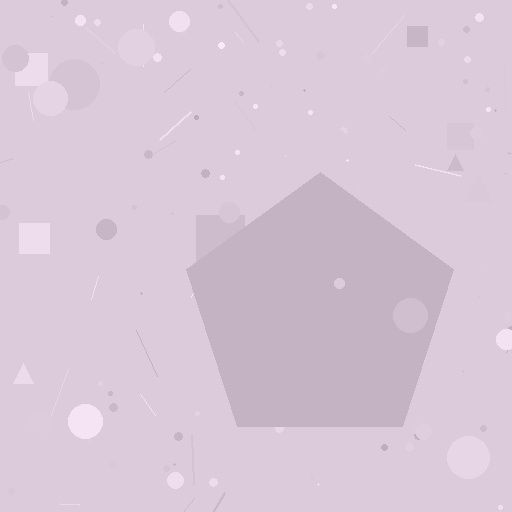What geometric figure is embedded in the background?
A pentagon is embedded in the background.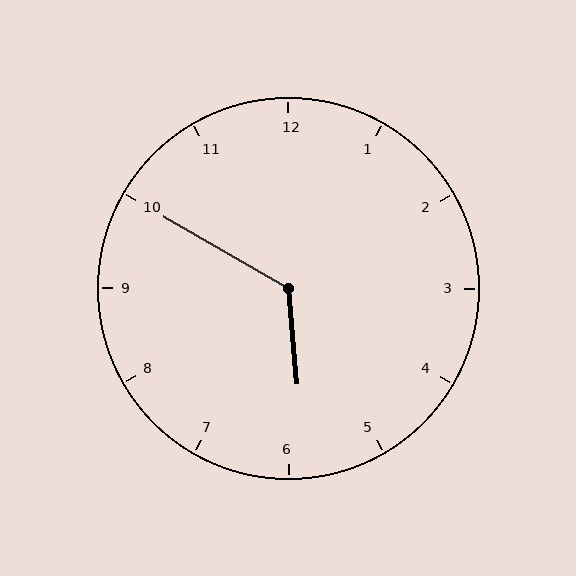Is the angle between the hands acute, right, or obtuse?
It is obtuse.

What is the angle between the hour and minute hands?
Approximately 125 degrees.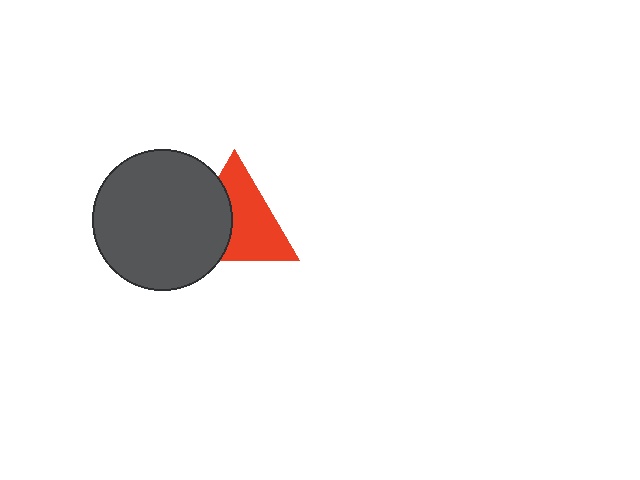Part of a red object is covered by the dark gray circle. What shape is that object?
It is a triangle.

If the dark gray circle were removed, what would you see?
You would see the complete red triangle.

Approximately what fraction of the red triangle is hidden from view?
Roughly 40% of the red triangle is hidden behind the dark gray circle.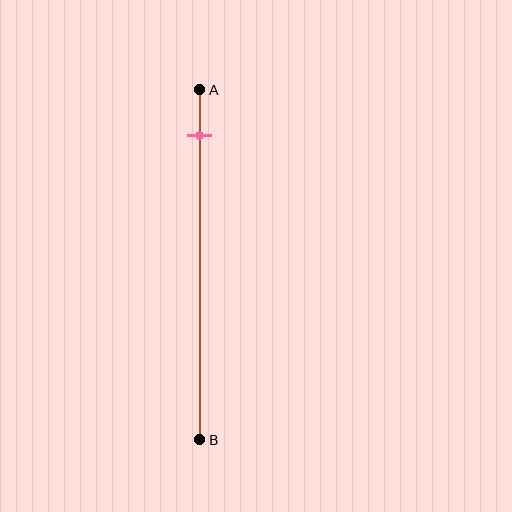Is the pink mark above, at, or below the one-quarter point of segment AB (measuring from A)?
The pink mark is above the one-quarter point of segment AB.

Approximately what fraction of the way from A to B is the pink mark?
The pink mark is approximately 15% of the way from A to B.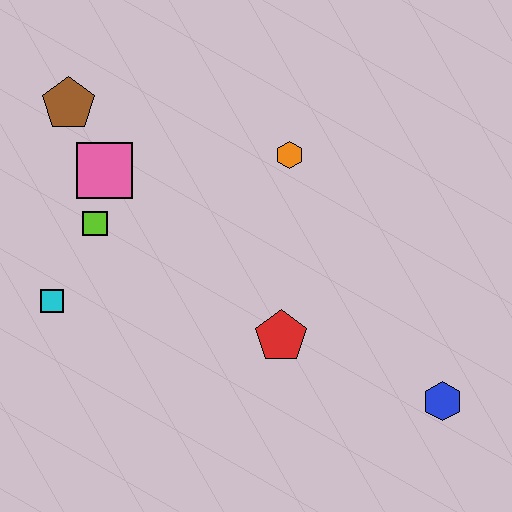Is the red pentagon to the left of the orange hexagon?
Yes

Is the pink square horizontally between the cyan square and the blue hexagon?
Yes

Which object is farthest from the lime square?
The blue hexagon is farthest from the lime square.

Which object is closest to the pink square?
The lime square is closest to the pink square.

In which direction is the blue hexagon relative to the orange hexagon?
The blue hexagon is below the orange hexagon.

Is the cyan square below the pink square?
Yes